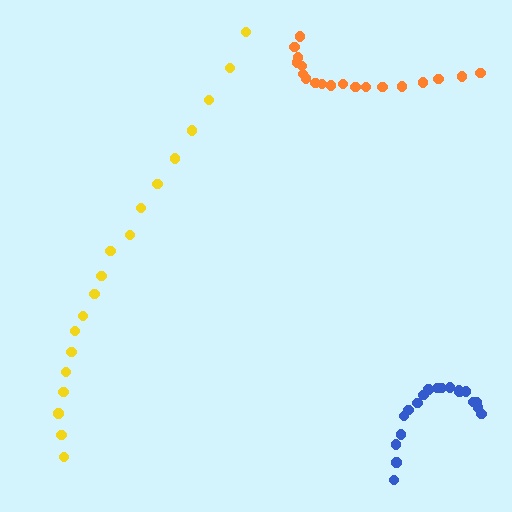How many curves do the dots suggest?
There are 3 distinct paths.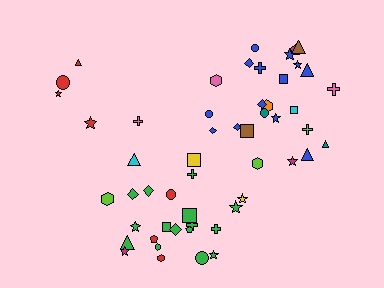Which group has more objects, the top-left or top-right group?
The top-right group.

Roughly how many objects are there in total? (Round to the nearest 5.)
Roughly 55 objects in total.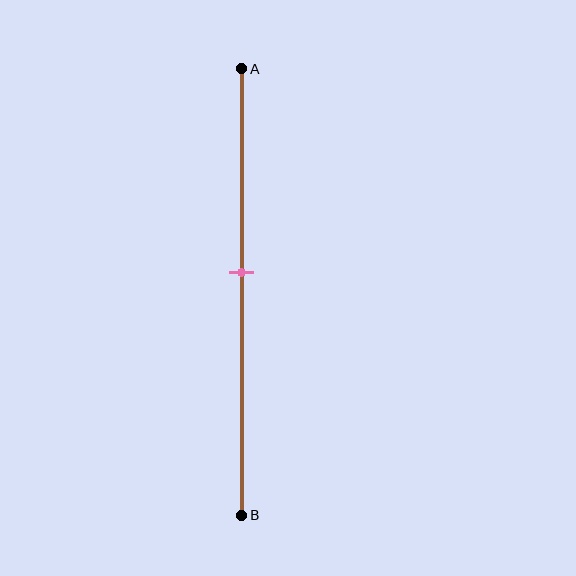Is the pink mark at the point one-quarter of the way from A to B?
No, the mark is at about 45% from A, not at the 25% one-quarter point.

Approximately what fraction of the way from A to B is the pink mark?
The pink mark is approximately 45% of the way from A to B.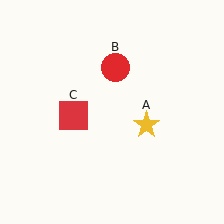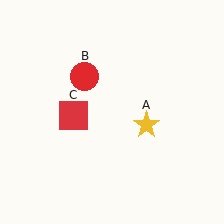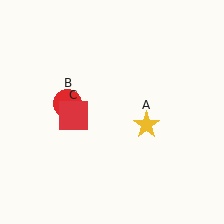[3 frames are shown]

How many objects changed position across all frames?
1 object changed position: red circle (object B).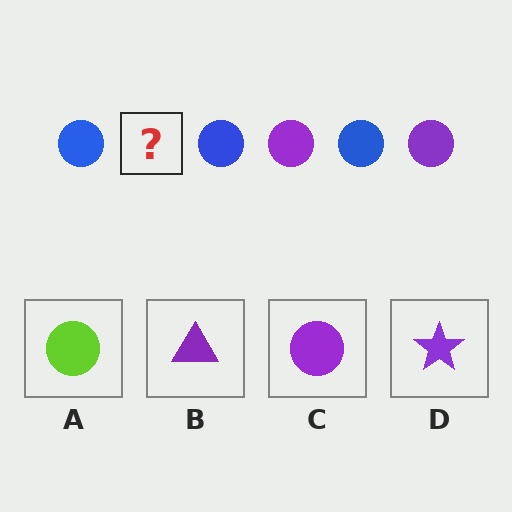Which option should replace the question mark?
Option C.